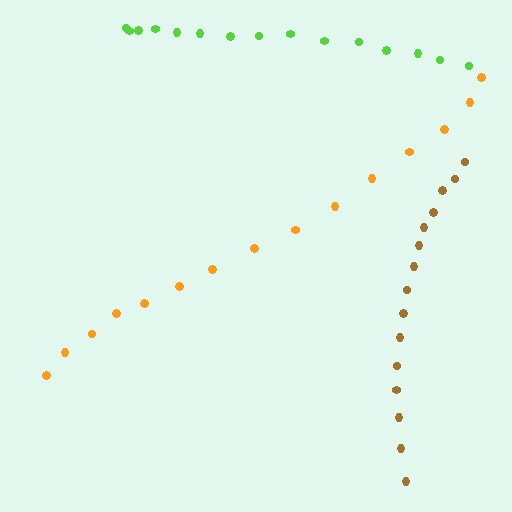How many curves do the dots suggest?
There are 3 distinct paths.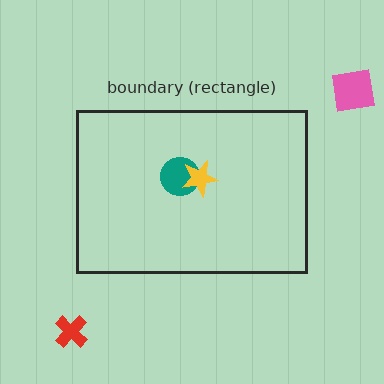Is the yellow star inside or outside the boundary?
Inside.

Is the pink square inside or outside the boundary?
Outside.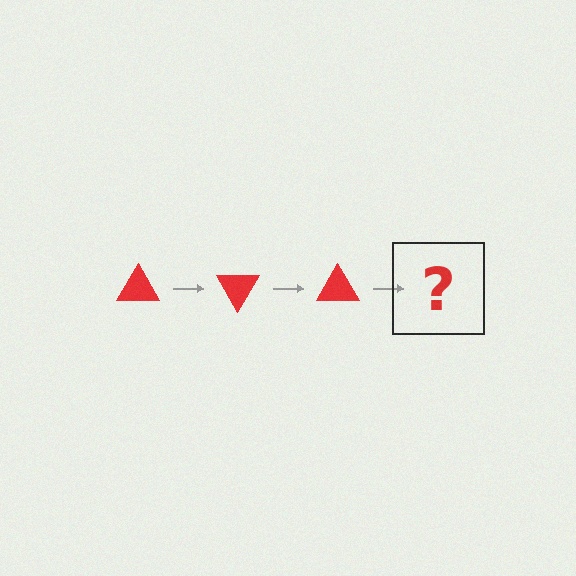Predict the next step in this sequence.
The next step is a red triangle rotated 180 degrees.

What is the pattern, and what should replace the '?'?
The pattern is that the triangle rotates 60 degrees each step. The '?' should be a red triangle rotated 180 degrees.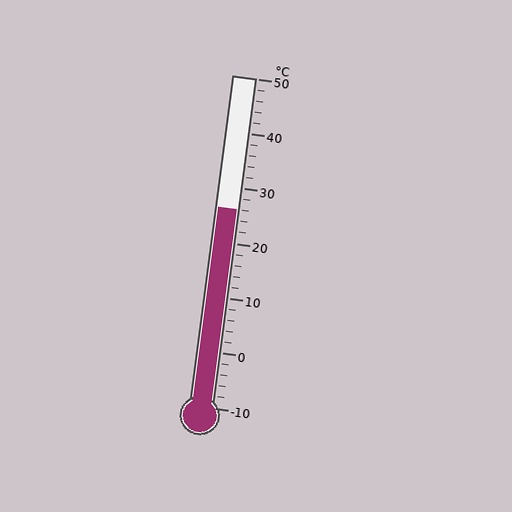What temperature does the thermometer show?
The thermometer shows approximately 26°C.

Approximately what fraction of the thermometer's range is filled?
The thermometer is filled to approximately 60% of its range.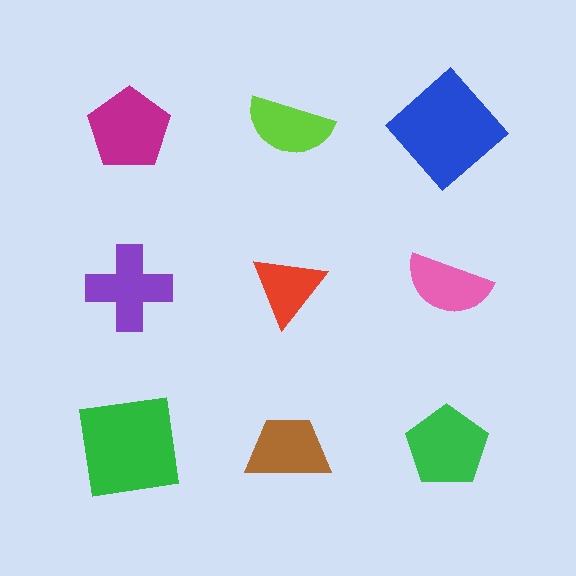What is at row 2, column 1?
A purple cross.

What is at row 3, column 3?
A green pentagon.